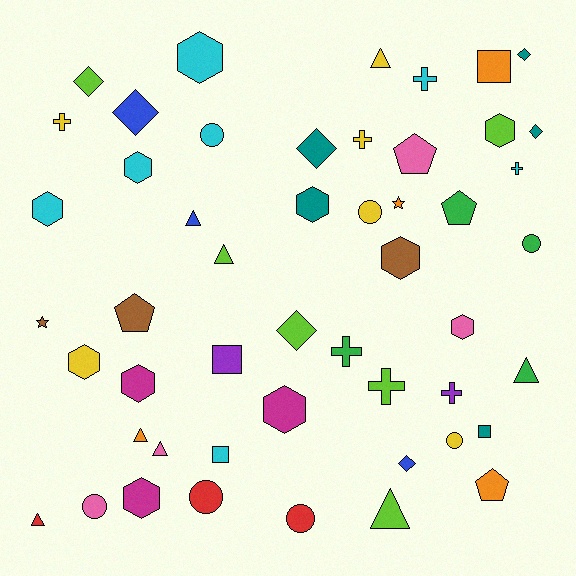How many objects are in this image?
There are 50 objects.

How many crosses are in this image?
There are 7 crosses.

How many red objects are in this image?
There are 3 red objects.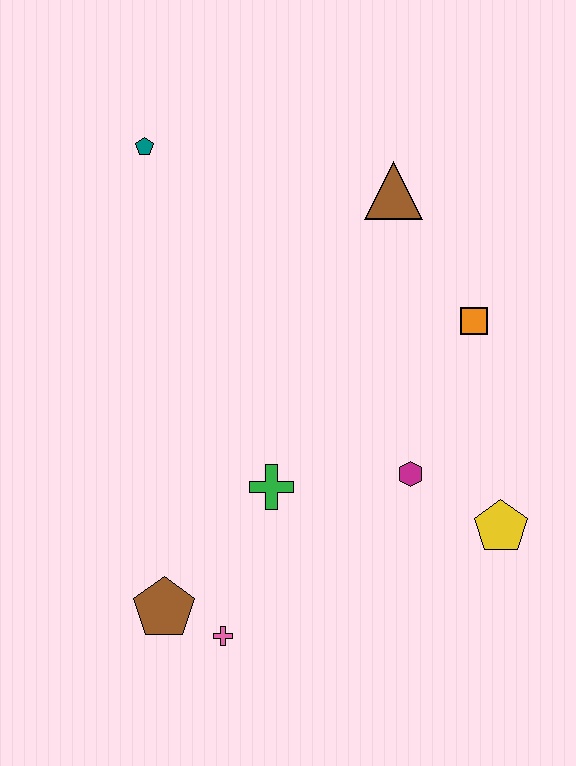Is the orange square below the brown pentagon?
No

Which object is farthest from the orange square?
The brown pentagon is farthest from the orange square.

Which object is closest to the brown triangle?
The orange square is closest to the brown triangle.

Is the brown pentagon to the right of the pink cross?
No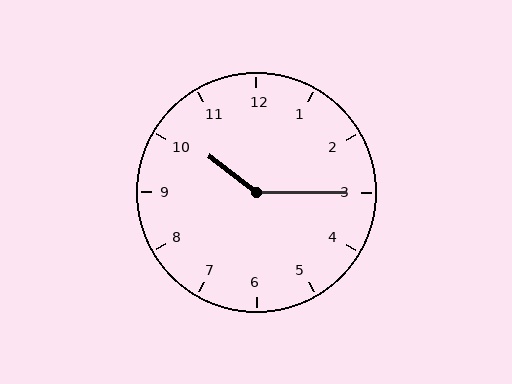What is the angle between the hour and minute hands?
Approximately 142 degrees.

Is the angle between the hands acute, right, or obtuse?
It is obtuse.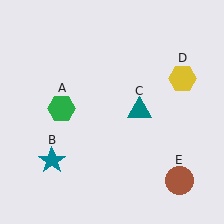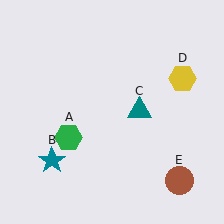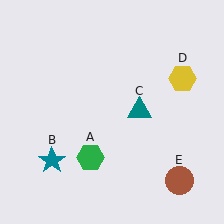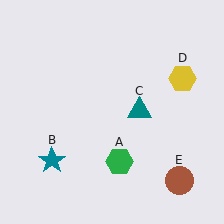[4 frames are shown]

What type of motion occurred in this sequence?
The green hexagon (object A) rotated counterclockwise around the center of the scene.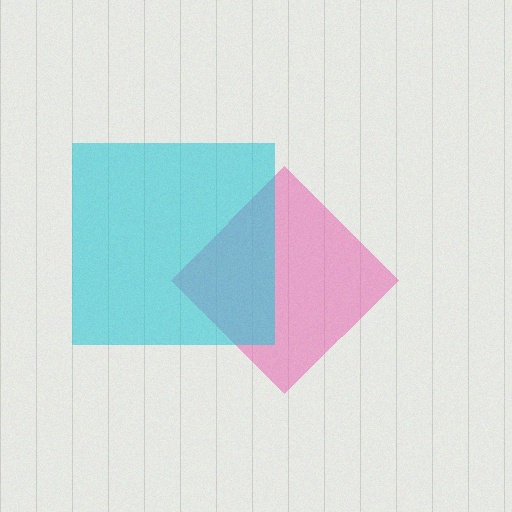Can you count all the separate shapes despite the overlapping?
Yes, there are 2 separate shapes.